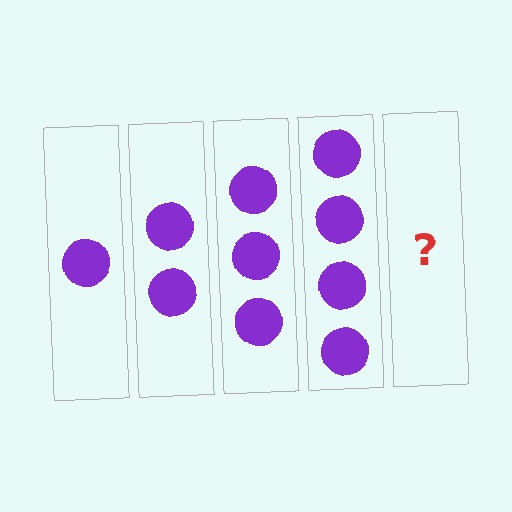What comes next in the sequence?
The next element should be 5 circles.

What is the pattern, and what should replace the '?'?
The pattern is that each step adds one more circle. The '?' should be 5 circles.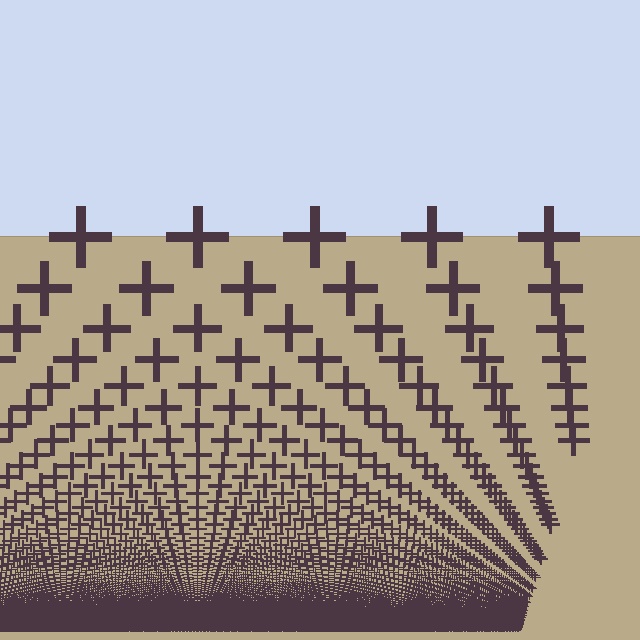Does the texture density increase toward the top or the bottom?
Density increases toward the bottom.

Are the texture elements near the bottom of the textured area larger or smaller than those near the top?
Smaller. The gradient is inverted — elements near the bottom are smaller and denser.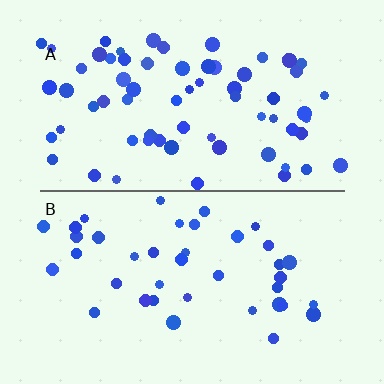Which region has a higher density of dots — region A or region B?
A (the top).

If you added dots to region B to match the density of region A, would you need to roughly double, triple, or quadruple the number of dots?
Approximately double.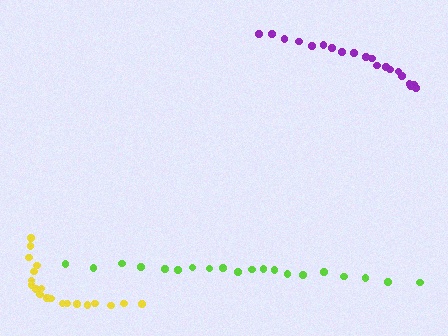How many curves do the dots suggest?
There are 3 distinct paths.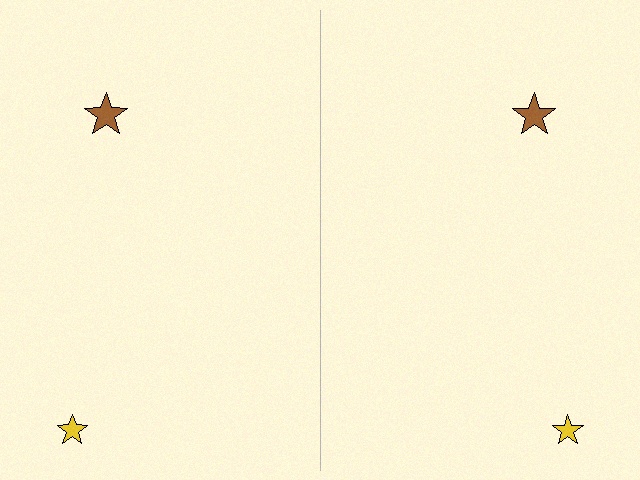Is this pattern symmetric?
Yes, this pattern has bilateral (reflection) symmetry.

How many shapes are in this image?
There are 4 shapes in this image.